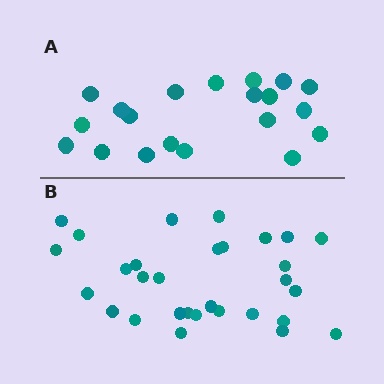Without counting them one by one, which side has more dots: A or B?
Region B (the bottom region) has more dots.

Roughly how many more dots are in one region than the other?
Region B has roughly 10 or so more dots than region A.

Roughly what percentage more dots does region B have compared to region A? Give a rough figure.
About 50% more.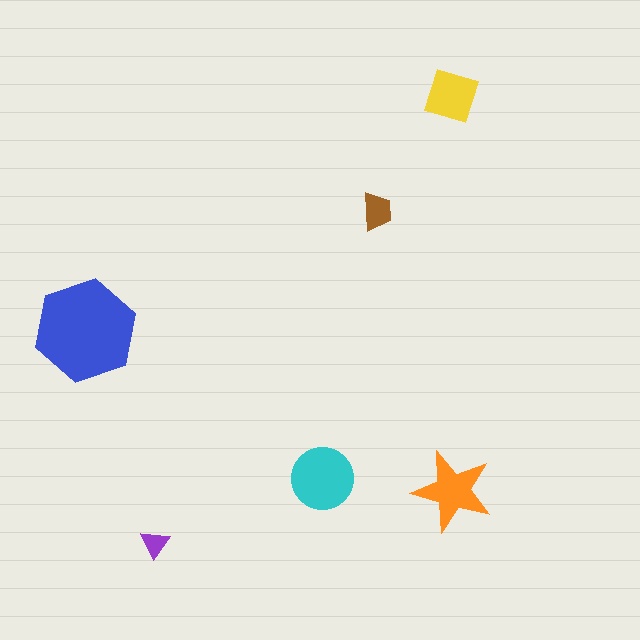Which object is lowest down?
The purple triangle is bottommost.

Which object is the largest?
The blue hexagon.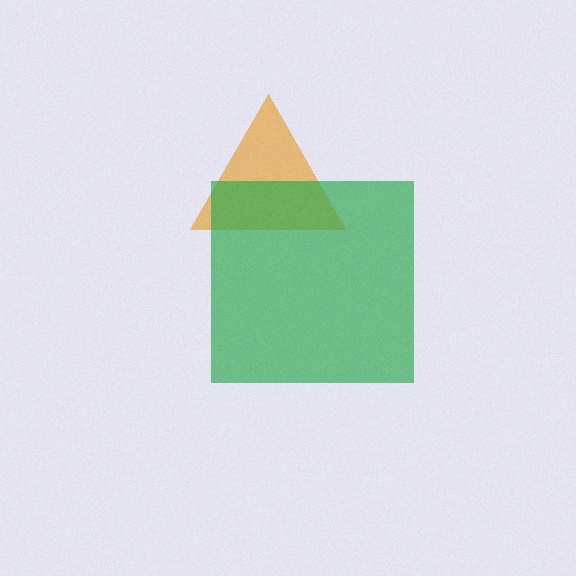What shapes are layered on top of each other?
The layered shapes are: an orange triangle, a green square.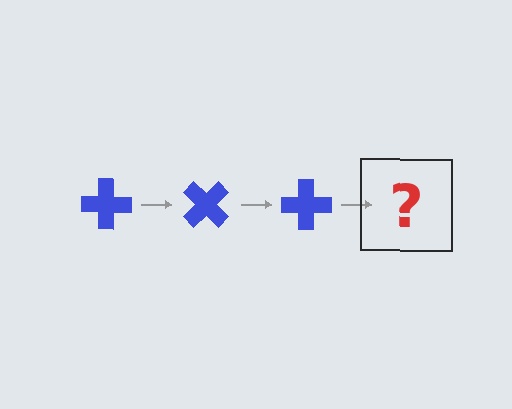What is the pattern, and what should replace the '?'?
The pattern is that the cross rotates 45 degrees each step. The '?' should be a blue cross rotated 135 degrees.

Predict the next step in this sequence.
The next step is a blue cross rotated 135 degrees.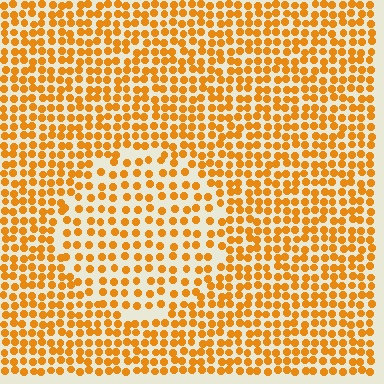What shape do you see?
I see a circle.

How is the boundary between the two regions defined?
The boundary is defined by a change in element density (approximately 1.6x ratio). All elements are the same color, size, and shape.